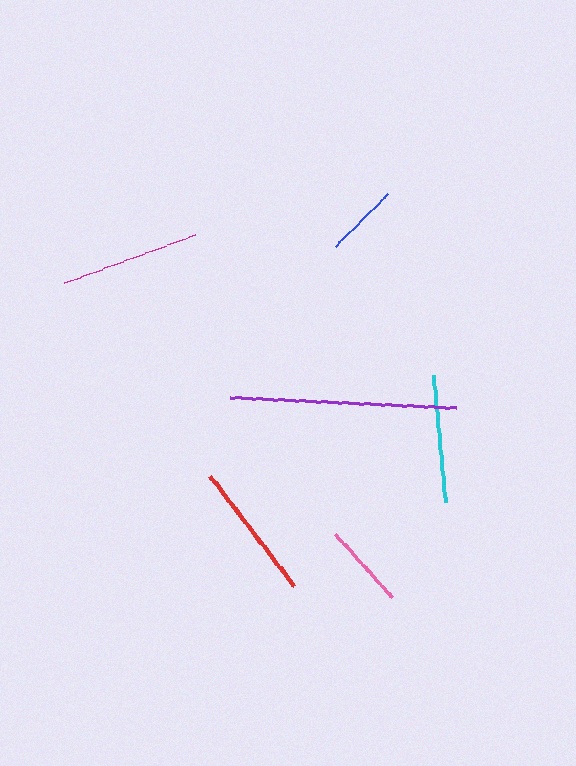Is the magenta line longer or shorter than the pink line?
The magenta line is longer than the pink line.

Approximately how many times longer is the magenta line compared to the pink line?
The magenta line is approximately 1.6 times the length of the pink line.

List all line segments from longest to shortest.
From longest to shortest: purple, magenta, red, cyan, pink, blue.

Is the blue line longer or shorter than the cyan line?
The cyan line is longer than the blue line.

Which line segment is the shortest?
The blue line is the shortest at approximately 75 pixels.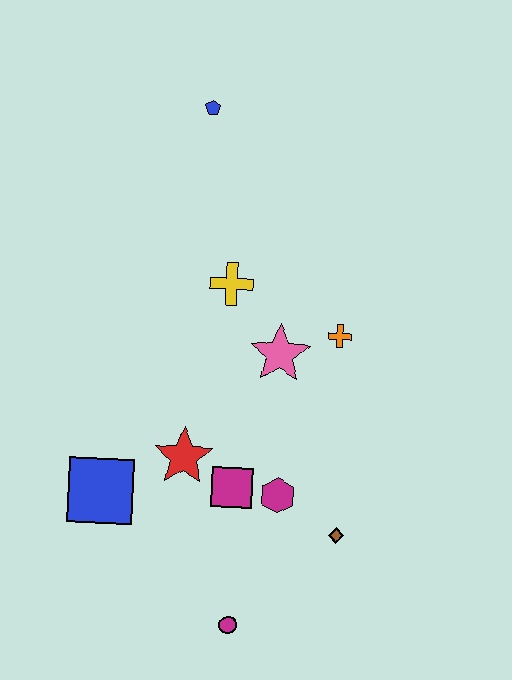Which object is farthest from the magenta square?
The blue pentagon is farthest from the magenta square.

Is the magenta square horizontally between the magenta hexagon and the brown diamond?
No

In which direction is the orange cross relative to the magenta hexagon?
The orange cross is above the magenta hexagon.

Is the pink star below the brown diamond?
No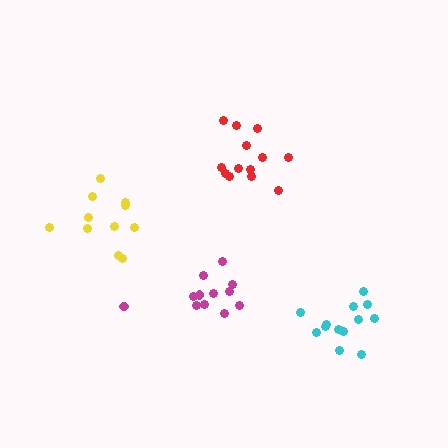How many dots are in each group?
Group 1: 11 dots, Group 2: 13 dots, Group 3: 12 dots, Group 4: 13 dots (49 total).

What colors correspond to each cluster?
The clusters are colored: yellow, cyan, magenta, red.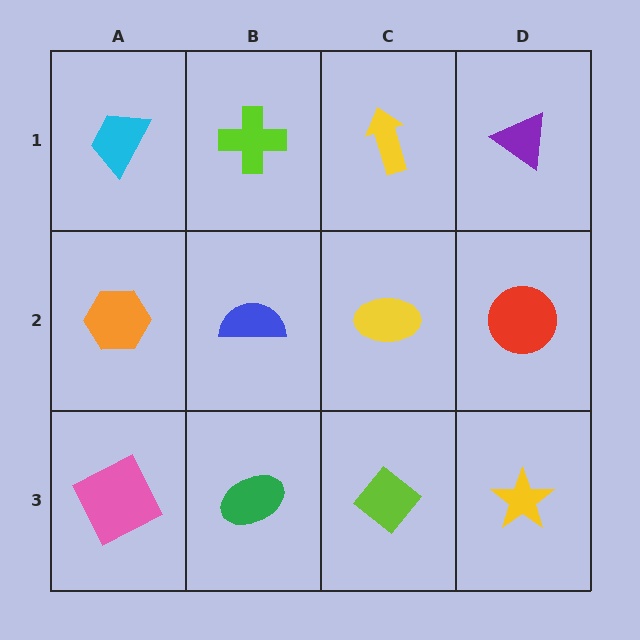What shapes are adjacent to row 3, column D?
A red circle (row 2, column D), a lime diamond (row 3, column C).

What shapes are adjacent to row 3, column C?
A yellow ellipse (row 2, column C), a green ellipse (row 3, column B), a yellow star (row 3, column D).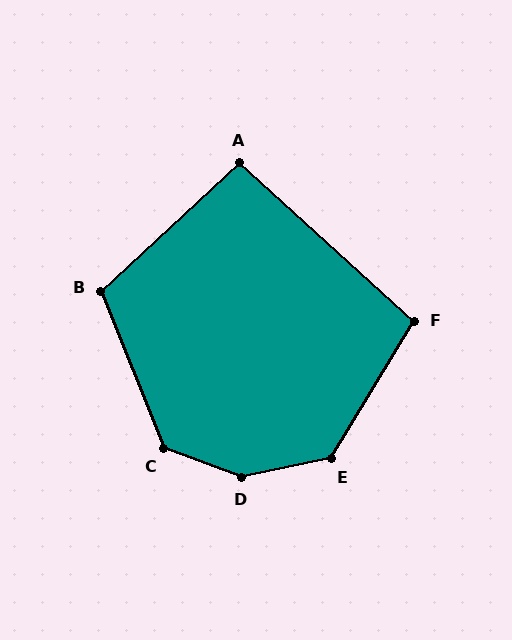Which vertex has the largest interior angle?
D, at approximately 148 degrees.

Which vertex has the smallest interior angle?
A, at approximately 95 degrees.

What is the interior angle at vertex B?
Approximately 111 degrees (obtuse).